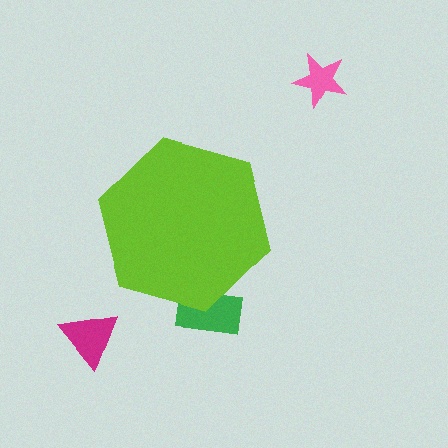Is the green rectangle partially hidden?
Yes, the green rectangle is partially hidden behind the lime hexagon.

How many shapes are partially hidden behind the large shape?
1 shape is partially hidden.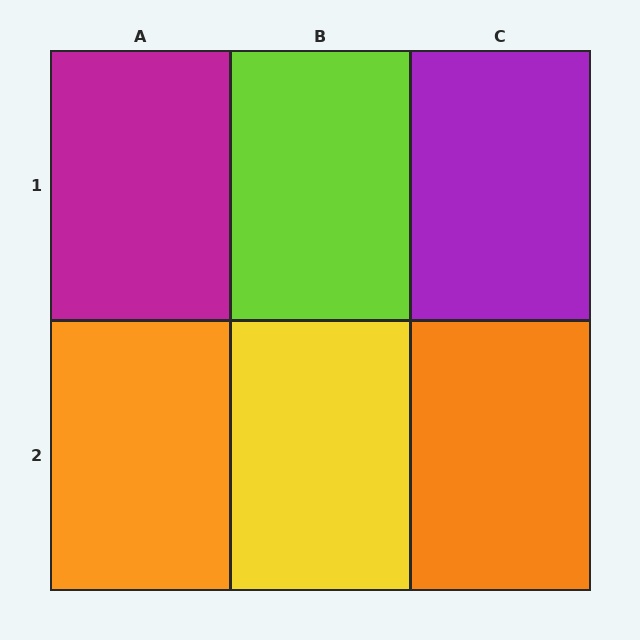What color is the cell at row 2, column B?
Yellow.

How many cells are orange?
2 cells are orange.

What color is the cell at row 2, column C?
Orange.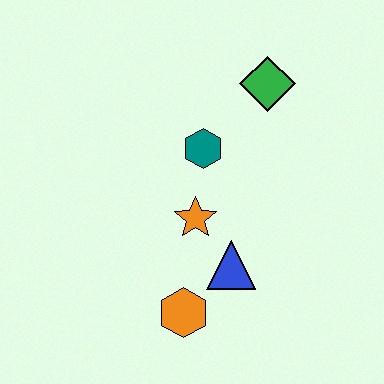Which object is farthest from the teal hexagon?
The orange hexagon is farthest from the teal hexagon.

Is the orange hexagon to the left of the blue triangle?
Yes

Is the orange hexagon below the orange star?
Yes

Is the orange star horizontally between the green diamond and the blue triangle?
No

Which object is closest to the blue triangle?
The orange star is closest to the blue triangle.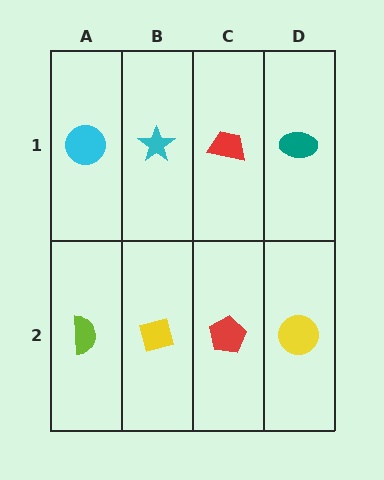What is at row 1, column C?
A red trapezoid.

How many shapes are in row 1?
4 shapes.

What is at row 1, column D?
A teal ellipse.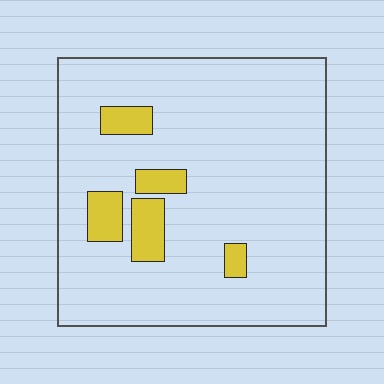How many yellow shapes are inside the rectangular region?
5.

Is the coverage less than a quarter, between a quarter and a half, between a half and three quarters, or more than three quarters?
Less than a quarter.